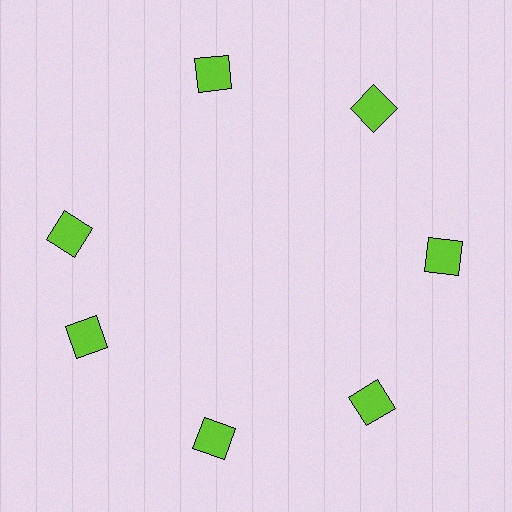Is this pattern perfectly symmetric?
No. The 7 lime squares are arranged in a ring, but one element near the 10 o'clock position is rotated out of alignment along the ring, breaking the 7-fold rotational symmetry.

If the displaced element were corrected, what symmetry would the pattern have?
It would have 7-fold rotational symmetry — the pattern would map onto itself every 51 degrees.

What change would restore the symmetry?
The symmetry would be restored by rotating it back into even spacing with its neighbors so that all 7 squares sit at equal angles and equal distance from the center.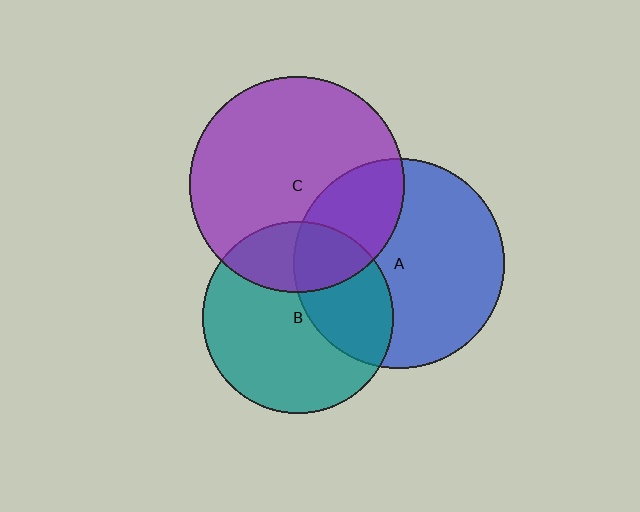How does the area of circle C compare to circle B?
Approximately 1.3 times.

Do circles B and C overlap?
Yes.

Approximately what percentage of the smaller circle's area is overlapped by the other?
Approximately 25%.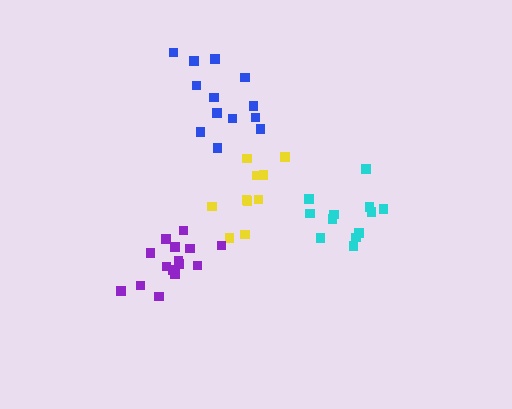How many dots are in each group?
Group 1: 10 dots, Group 2: 13 dots, Group 3: 12 dots, Group 4: 15 dots (50 total).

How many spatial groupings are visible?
There are 4 spatial groupings.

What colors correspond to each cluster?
The clusters are colored: yellow, blue, cyan, purple.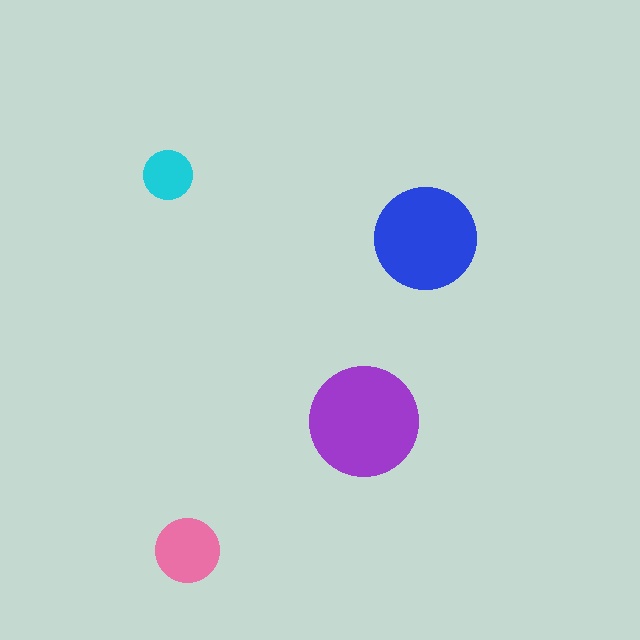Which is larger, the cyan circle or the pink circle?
The pink one.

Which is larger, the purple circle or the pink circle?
The purple one.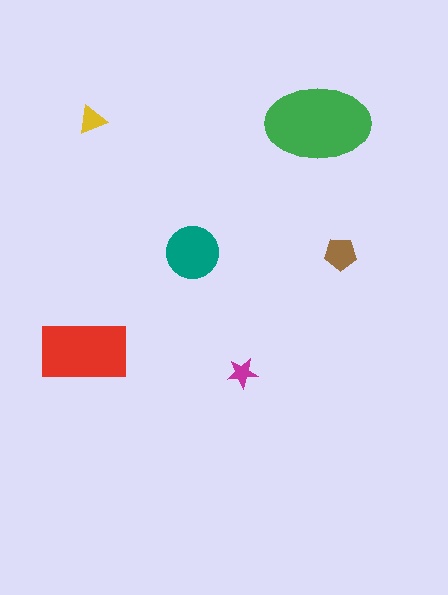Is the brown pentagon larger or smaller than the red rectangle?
Smaller.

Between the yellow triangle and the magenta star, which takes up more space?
The yellow triangle.